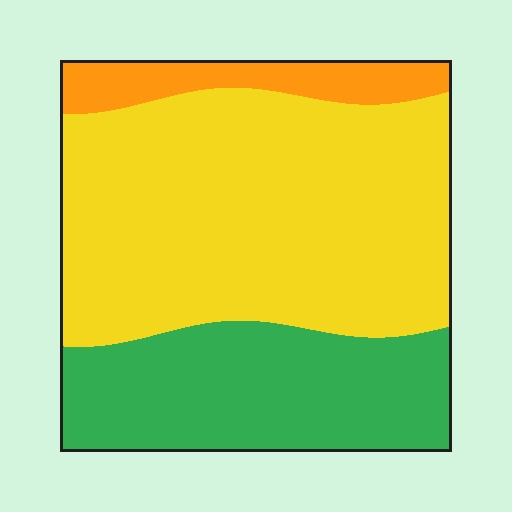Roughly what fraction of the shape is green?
Green takes up about one third (1/3) of the shape.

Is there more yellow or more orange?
Yellow.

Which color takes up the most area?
Yellow, at roughly 60%.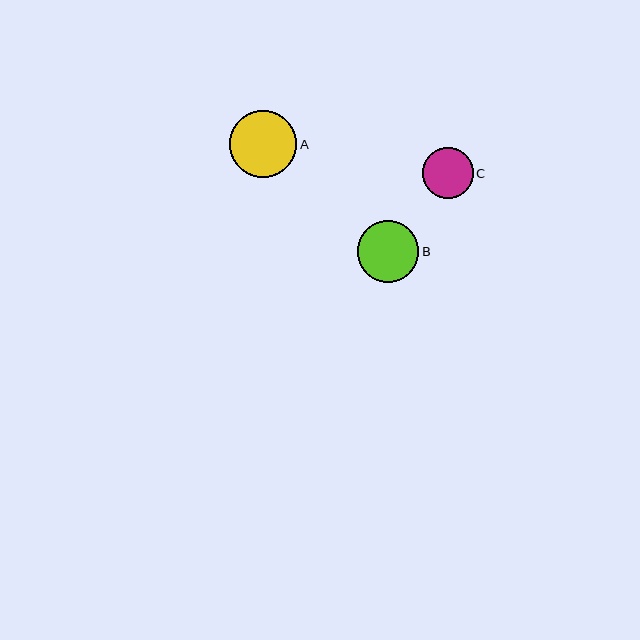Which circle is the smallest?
Circle C is the smallest with a size of approximately 51 pixels.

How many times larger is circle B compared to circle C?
Circle B is approximately 1.2 times the size of circle C.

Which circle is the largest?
Circle A is the largest with a size of approximately 67 pixels.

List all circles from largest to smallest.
From largest to smallest: A, B, C.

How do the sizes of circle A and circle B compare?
Circle A and circle B are approximately the same size.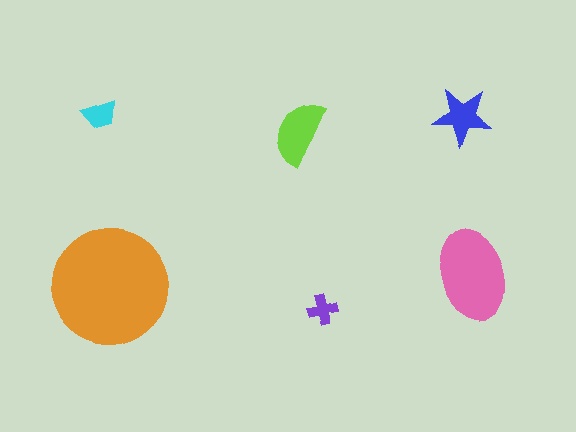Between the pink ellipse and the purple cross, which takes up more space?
The pink ellipse.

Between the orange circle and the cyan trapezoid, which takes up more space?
The orange circle.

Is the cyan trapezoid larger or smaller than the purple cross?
Larger.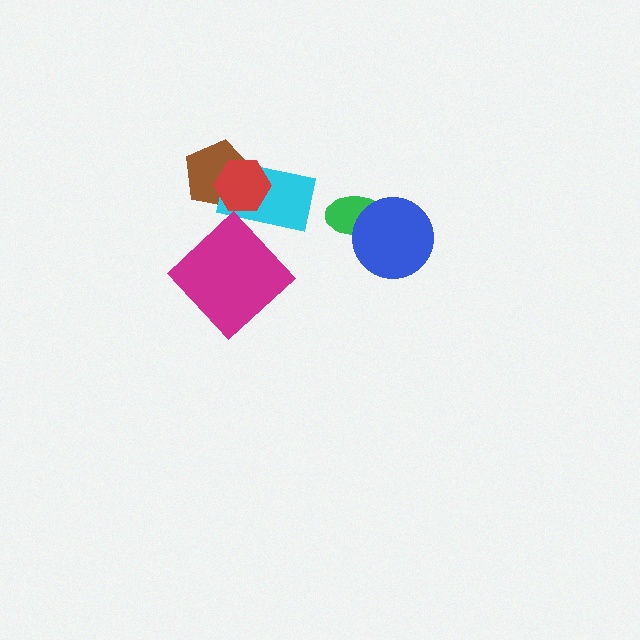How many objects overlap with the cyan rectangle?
2 objects overlap with the cyan rectangle.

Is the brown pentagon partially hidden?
Yes, it is partially covered by another shape.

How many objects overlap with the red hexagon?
2 objects overlap with the red hexagon.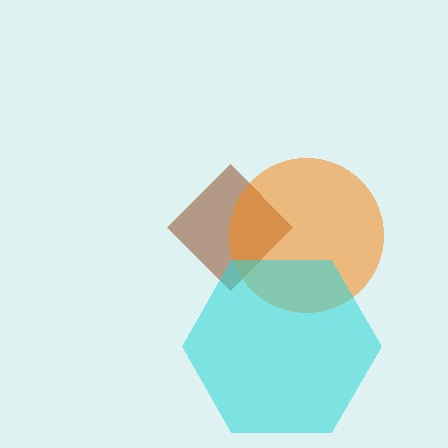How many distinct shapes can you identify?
There are 3 distinct shapes: a brown diamond, an orange circle, a cyan hexagon.